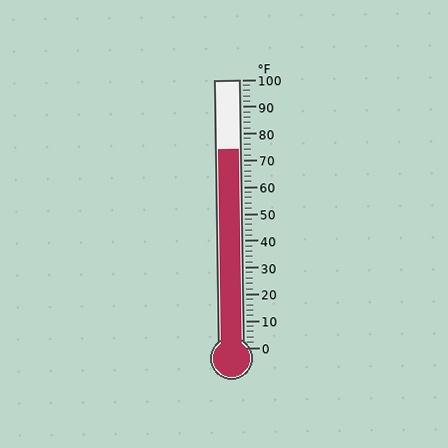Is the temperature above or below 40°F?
The temperature is above 40°F.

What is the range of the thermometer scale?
The thermometer scale ranges from 0°F to 100°F.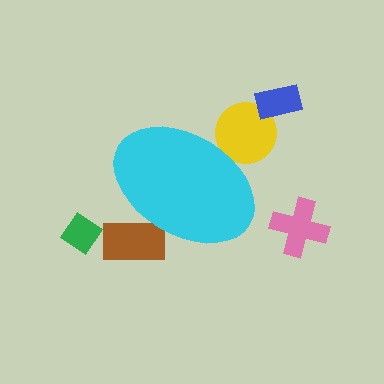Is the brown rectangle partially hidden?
Yes, the brown rectangle is partially hidden behind the cyan ellipse.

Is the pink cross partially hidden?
No, the pink cross is fully visible.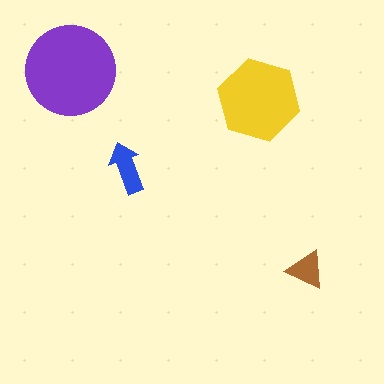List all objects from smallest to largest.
The brown triangle, the blue arrow, the yellow hexagon, the purple circle.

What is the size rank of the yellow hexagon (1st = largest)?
2nd.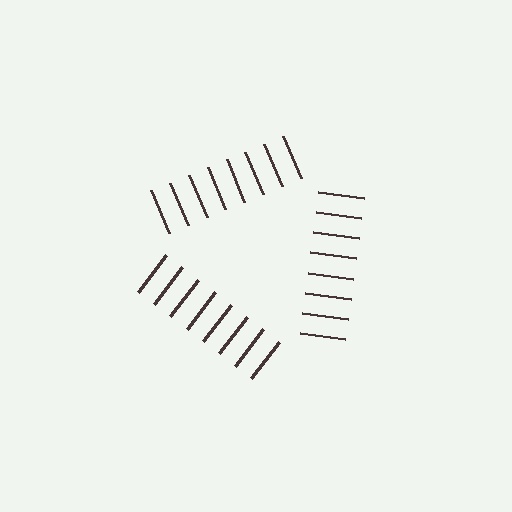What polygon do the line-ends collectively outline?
An illusory triangle — the line segments terminate on its edges but no continuous stroke is drawn.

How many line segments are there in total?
24 — 8 along each of the 3 edges.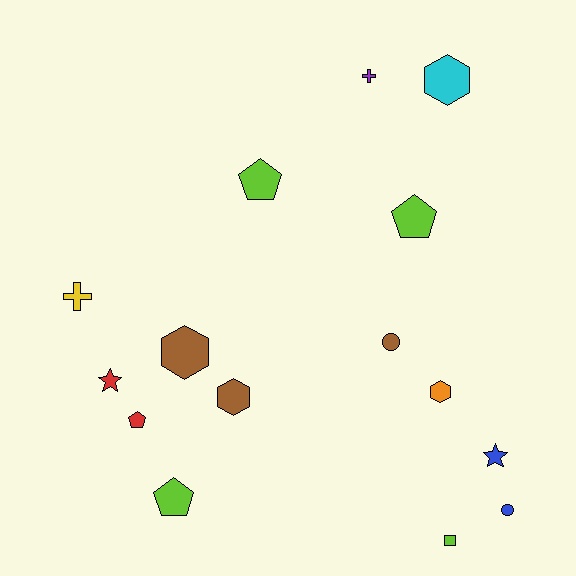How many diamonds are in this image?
There are no diamonds.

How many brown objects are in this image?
There are 3 brown objects.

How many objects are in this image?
There are 15 objects.